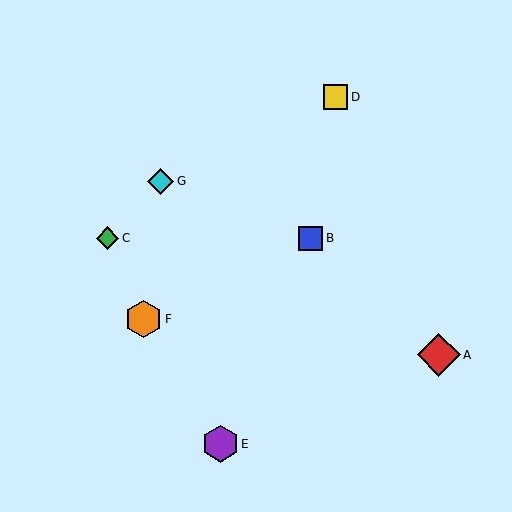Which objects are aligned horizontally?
Objects B, C are aligned horizontally.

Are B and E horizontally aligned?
No, B is at y≈238 and E is at y≈444.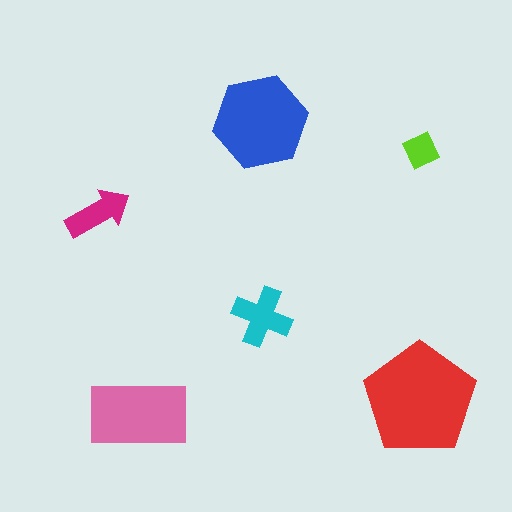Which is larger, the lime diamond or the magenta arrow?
The magenta arrow.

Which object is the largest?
The red pentagon.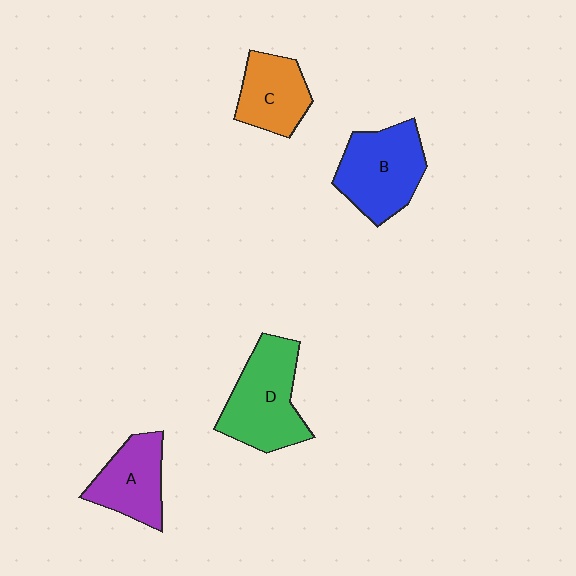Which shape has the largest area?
Shape D (green).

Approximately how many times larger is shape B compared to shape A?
Approximately 1.3 times.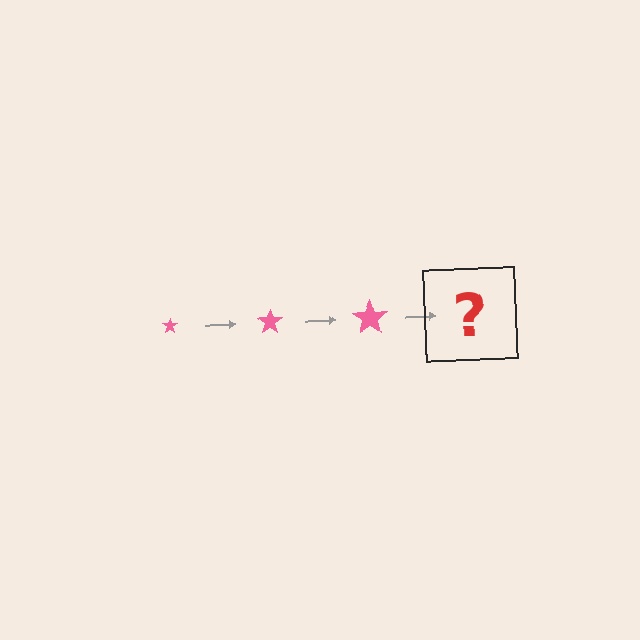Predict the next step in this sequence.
The next step is a pink star, larger than the previous one.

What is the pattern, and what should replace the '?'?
The pattern is that the star gets progressively larger each step. The '?' should be a pink star, larger than the previous one.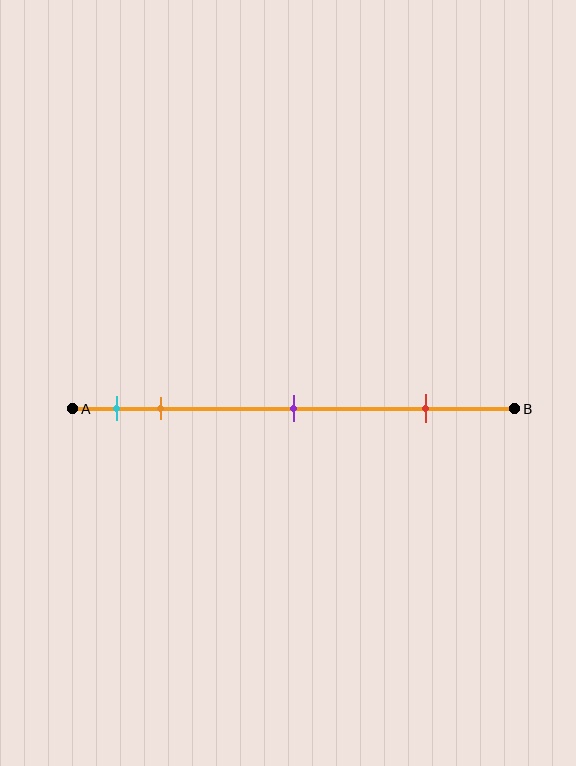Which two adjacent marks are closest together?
The cyan and orange marks are the closest adjacent pair.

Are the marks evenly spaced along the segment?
No, the marks are not evenly spaced.